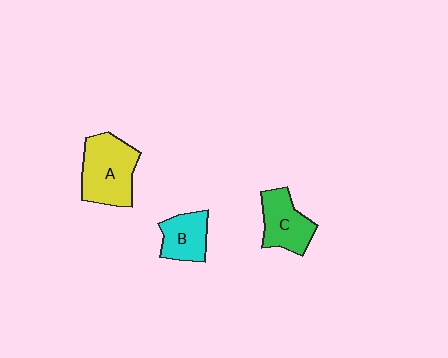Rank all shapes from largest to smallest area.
From largest to smallest: A (yellow), C (green), B (cyan).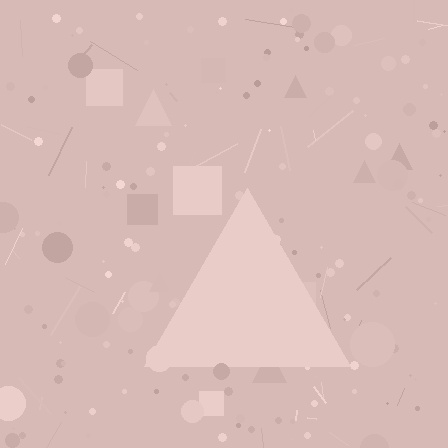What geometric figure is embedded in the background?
A triangle is embedded in the background.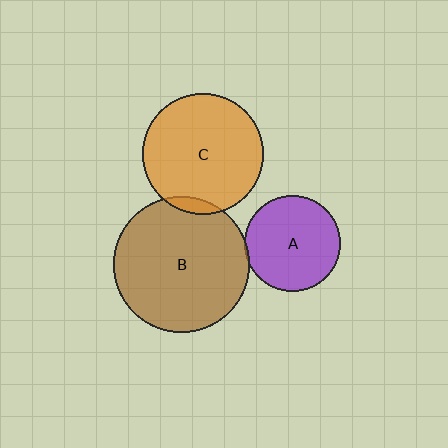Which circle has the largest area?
Circle B (brown).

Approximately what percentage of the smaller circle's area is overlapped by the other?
Approximately 5%.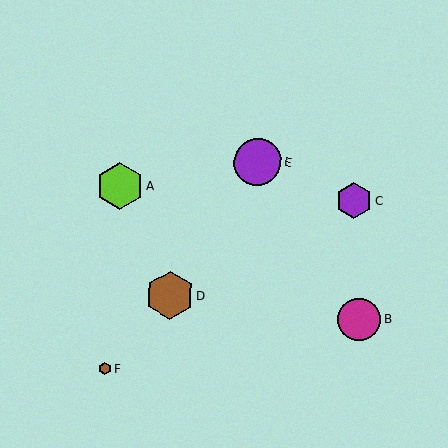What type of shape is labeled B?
Shape B is a magenta circle.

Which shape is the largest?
The brown hexagon (labeled D) is the largest.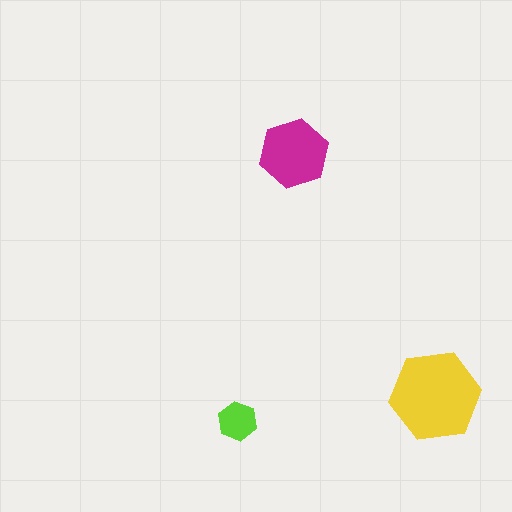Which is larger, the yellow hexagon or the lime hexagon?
The yellow one.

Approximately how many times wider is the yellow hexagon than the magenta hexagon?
About 1.5 times wider.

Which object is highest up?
The magenta hexagon is topmost.